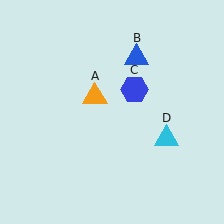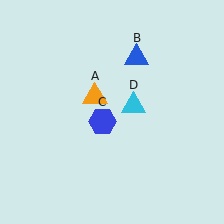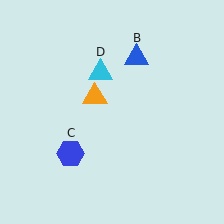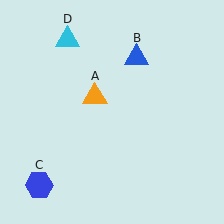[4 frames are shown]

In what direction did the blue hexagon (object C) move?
The blue hexagon (object C) moved down and to the left.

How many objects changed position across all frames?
2 objects changed position: blue hexagon (object C), cyan triangle (object D).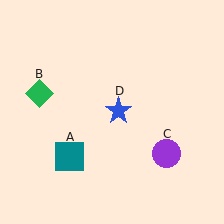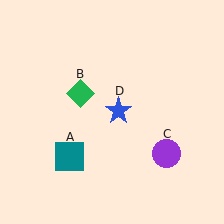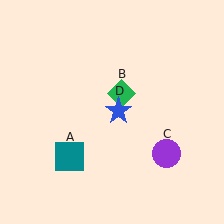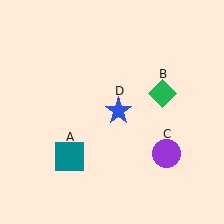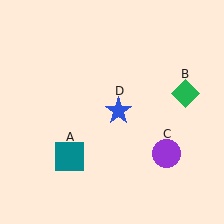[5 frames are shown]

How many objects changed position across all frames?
1 object changed position: green diamond (object B).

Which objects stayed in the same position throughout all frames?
Teal square (object A) and purple circle (object C) and blue star (object D) remained stationary.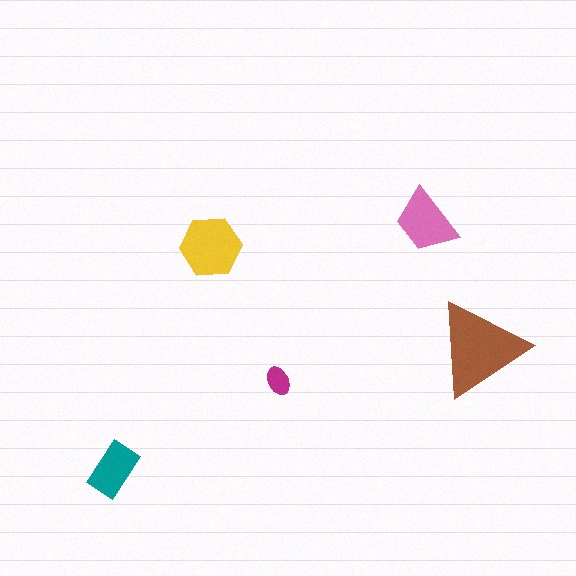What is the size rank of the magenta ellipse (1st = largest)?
5th.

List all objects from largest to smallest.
The brown triangle, the yellow hexagon, the pink trapezoid, the teal rectangle, the magenta ellipse.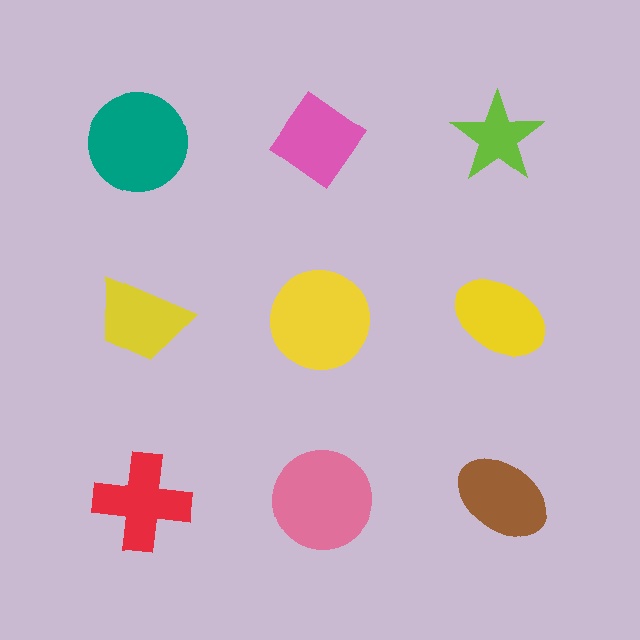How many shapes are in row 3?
3 shapes.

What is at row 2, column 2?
A yellow circle.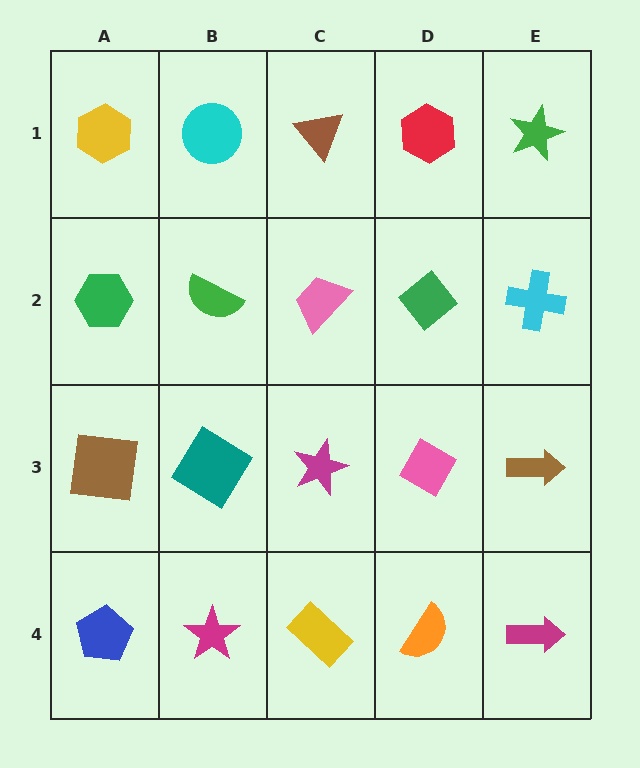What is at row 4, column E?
A magenta arrow.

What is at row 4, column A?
A blue pentagon.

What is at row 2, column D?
A green diamond.